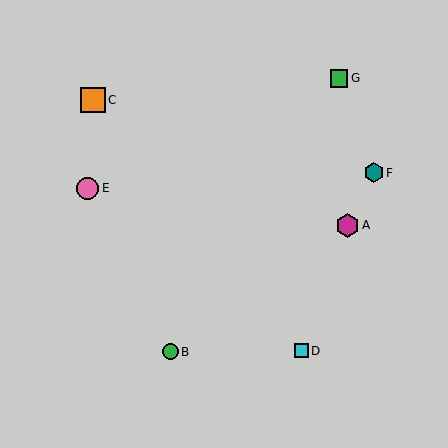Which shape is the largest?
The orange square (labeled C) is the largest.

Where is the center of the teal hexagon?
The center of the teal hexagon is at (374, 173).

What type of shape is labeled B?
Shape B is a green circle.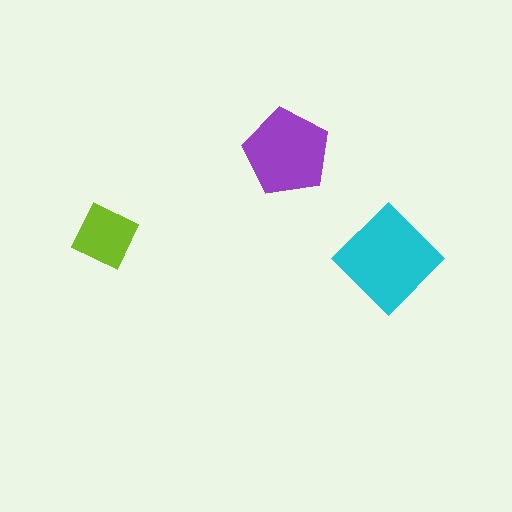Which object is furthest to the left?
The lime square is leftmost.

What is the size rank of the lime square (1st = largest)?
3rd.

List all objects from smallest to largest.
The lime square, the purple pentagon, the cyan diamond.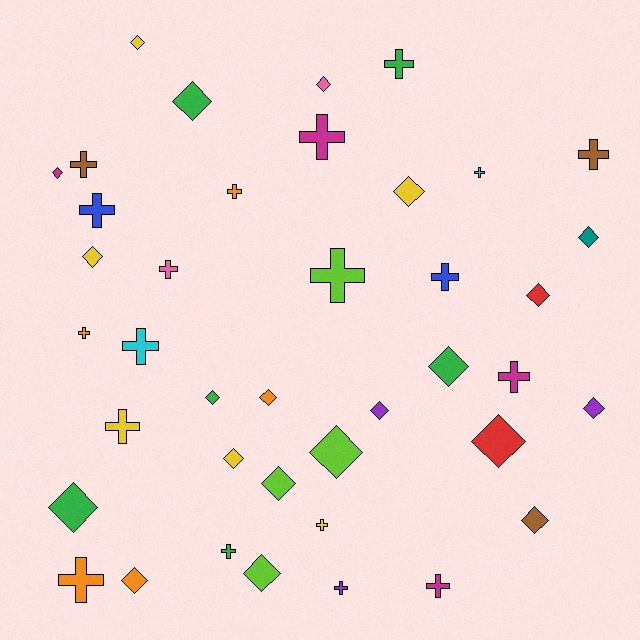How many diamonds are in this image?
There are 21 diamonds.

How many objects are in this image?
There are 40 objects.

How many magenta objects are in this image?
There are 4 magenta objects.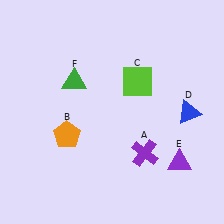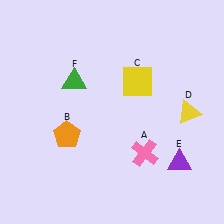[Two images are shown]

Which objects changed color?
A changed from purple to pink. C changed from lime to yellow. D changed from blue to yellow.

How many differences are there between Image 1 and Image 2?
There are 3 differences between the two images.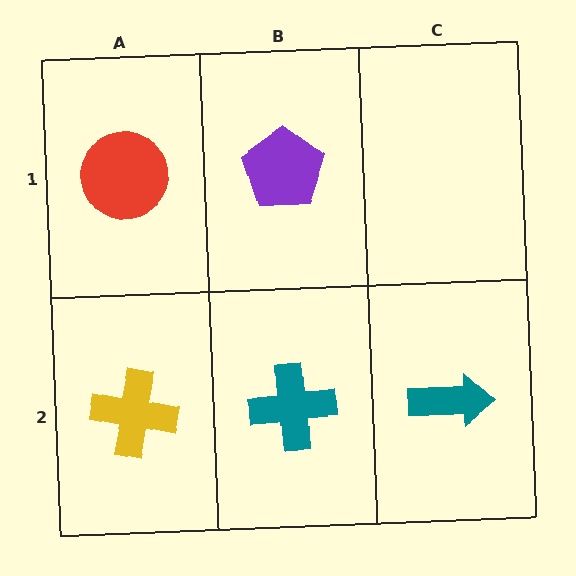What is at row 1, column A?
A red circle.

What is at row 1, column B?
A purple pentagon.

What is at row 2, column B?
A teal cross.